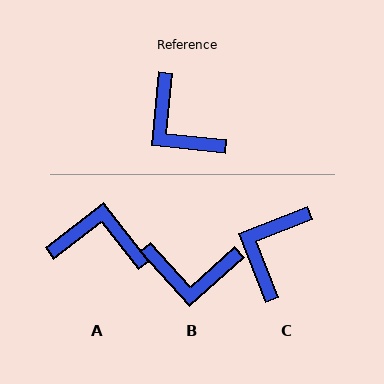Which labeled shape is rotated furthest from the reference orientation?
A, about 136 degrees away.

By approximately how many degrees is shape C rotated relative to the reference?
Approximately 62 degrees clockwise.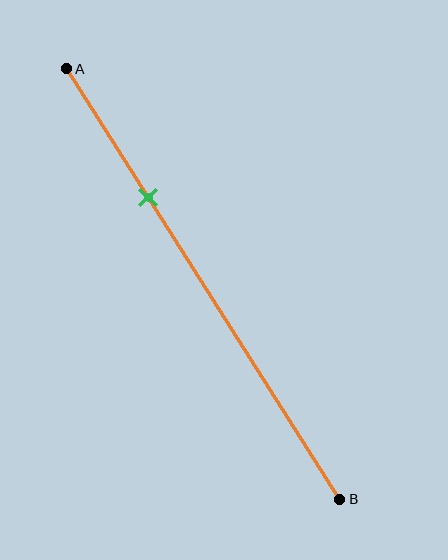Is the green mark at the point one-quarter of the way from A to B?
No, the mark is at about 30% from A, not at the 25% one-quarter point.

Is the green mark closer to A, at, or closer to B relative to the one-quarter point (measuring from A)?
The green mark is closer to point B than the one-quarter point of segment AB.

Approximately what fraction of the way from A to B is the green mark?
The green mark is approximately 30% of the way from A to B.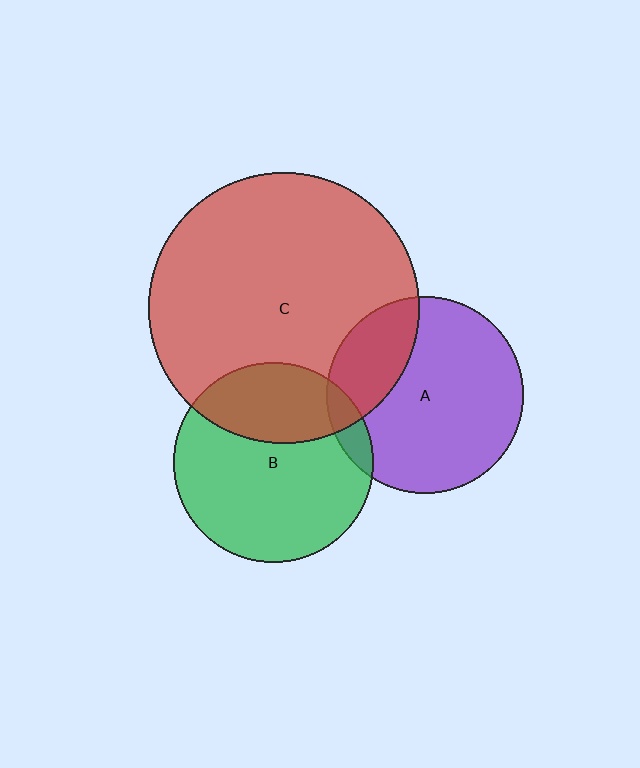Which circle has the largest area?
Circle C (red).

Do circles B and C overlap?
Yes.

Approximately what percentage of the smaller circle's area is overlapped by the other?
Approximately 30%.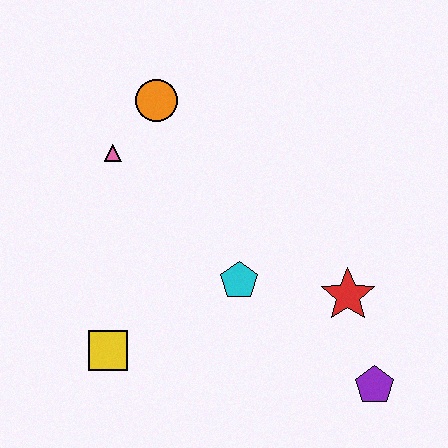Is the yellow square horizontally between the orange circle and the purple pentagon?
No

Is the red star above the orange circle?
No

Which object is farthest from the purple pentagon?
The orange circle is farthest from the purple pentagon.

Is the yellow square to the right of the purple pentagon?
No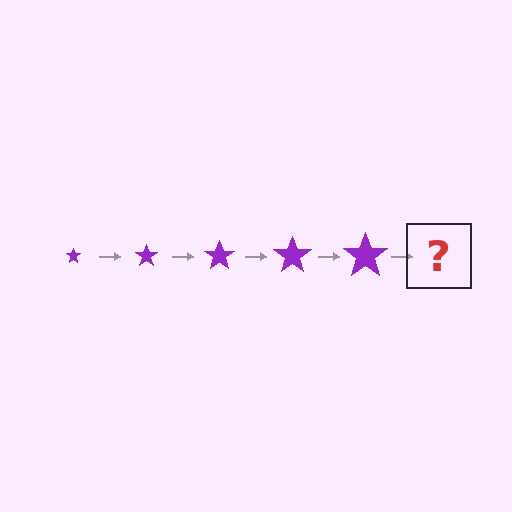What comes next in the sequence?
The next element should be a purple star, larger than the previous one.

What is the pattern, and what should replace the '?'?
The pattern is that the star gets progressively larger each step. The '?' should be a purple star, larger than the previous one.